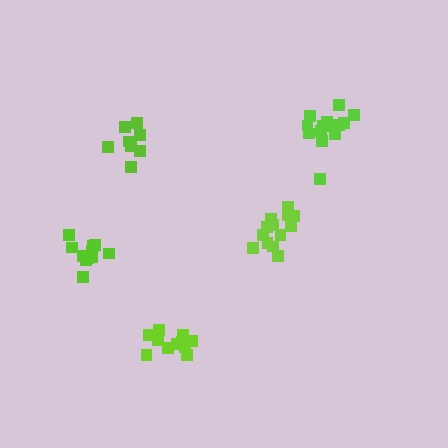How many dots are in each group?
Group 1: 8 dots, Group 2: 11 dots, Group 3: 11 dots, Group 4: 13 dots, Group 5: 13 dots (56 total).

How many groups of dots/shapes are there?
There are 5 groups.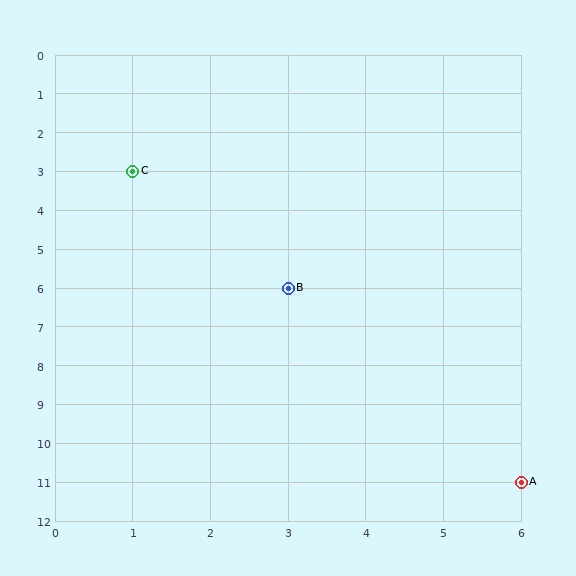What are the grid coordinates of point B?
Point B is at grid coordinates (3, 6).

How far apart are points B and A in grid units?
Points B and A are 3 columns and 5 rows apart (about 5.8 grid units diagonally).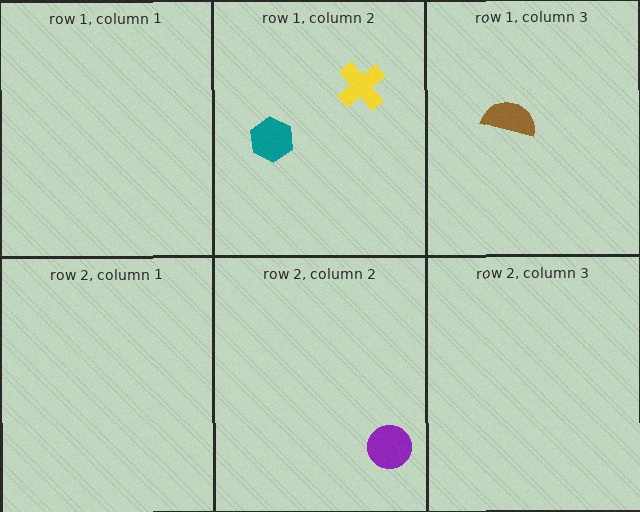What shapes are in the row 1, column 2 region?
The teal hexagon, the yellow cross.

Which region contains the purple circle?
The row 2, column 2 region.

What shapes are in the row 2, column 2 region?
The purple circle.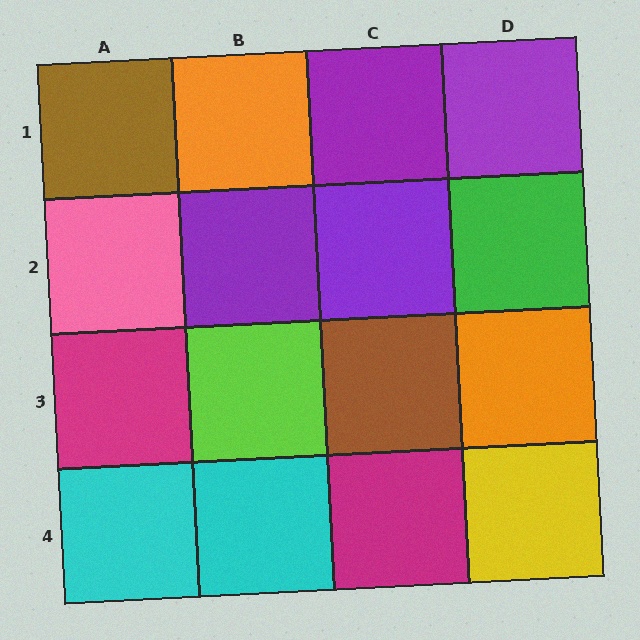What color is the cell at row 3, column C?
Brown.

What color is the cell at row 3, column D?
Orange.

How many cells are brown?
2 cells are brown.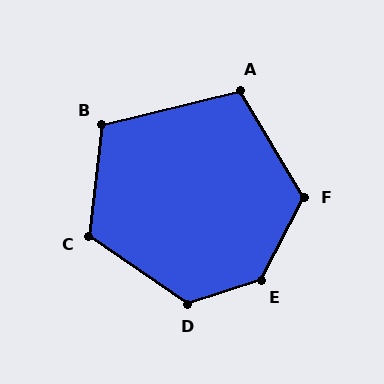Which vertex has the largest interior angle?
E, at approximately 135 degrees.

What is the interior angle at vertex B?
Approximately 111 degrees (obtuse).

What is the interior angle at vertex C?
Approximately 118 degrees (obtuse).